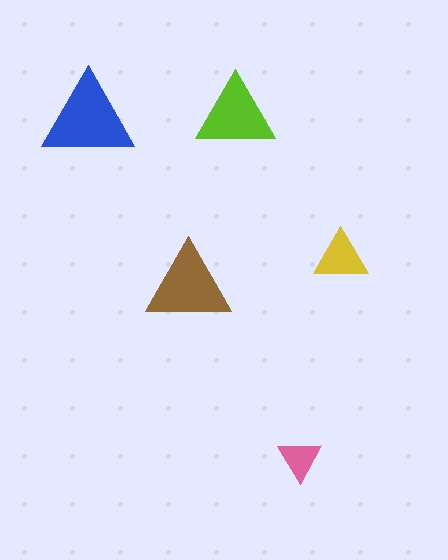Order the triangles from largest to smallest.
the blue one, the brown one, the lime one, the yellow one, the pink one.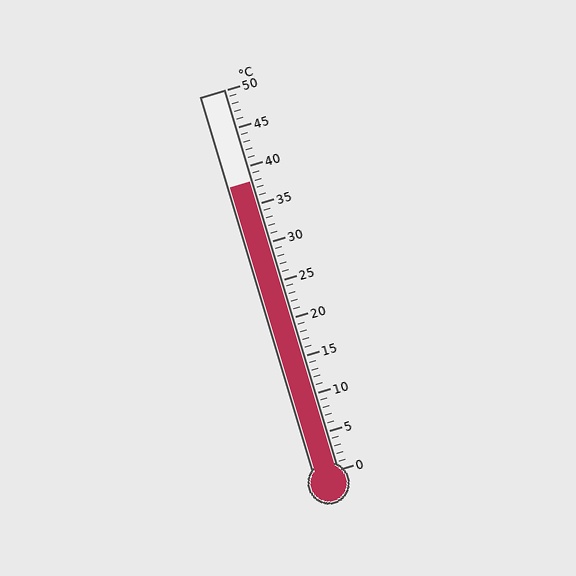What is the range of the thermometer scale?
The thermometer scale ranges from 0°C to 50°C.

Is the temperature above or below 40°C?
The temperature is below 40°C.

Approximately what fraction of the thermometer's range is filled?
The thermometer is filled to approximately 75% of its range.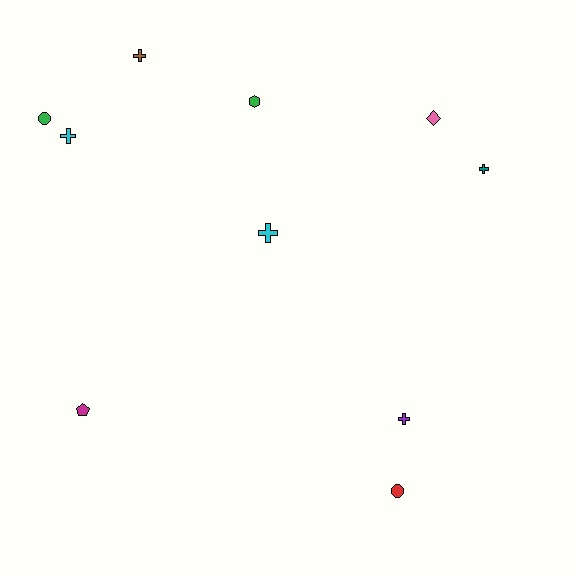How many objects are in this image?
There are 10 objects.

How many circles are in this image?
There are 2 circles.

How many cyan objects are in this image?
There are 2 cyan objects.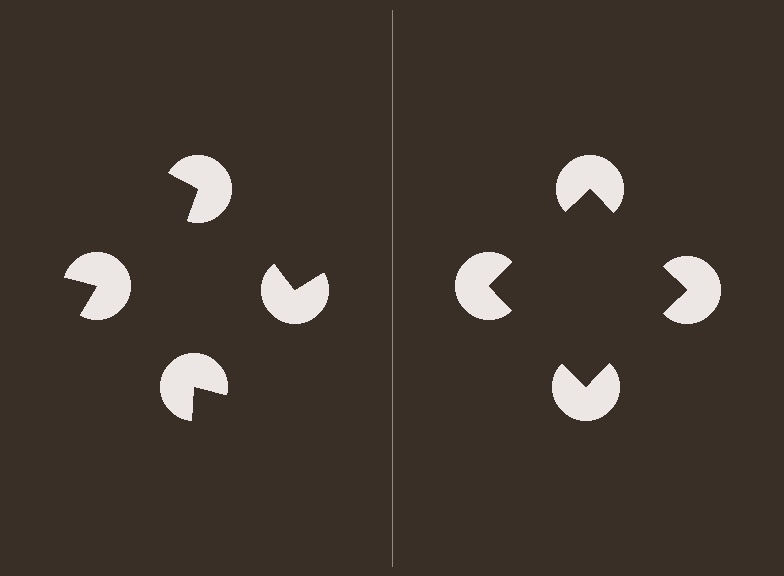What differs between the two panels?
The pac-man discs are positioned identically on both sides; only the wedge orientations differ. On the right they align to a square; on the left they are misaligned.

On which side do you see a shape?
An illusory square appears on the right side. On the left side the wedge cuts are rotated, so no coherent shape forms.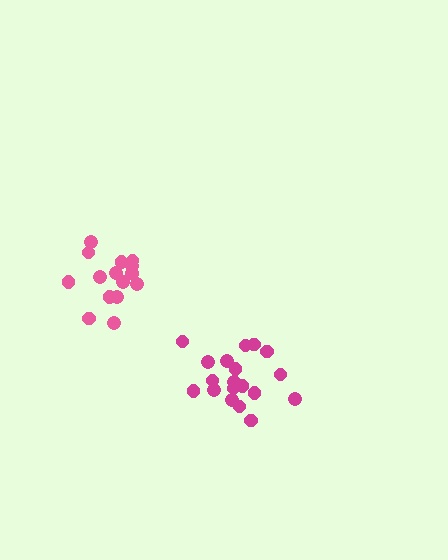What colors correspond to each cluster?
The clusters are colored: pink, magenta.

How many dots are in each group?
Group 1: 15 dots, Group 2: 19 dots (34 total).